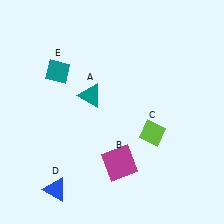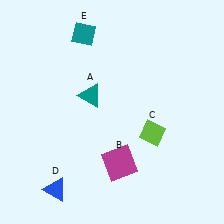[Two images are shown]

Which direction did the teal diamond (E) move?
The teal diamond (E) moved up.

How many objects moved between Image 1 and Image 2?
1 object moved between the two images.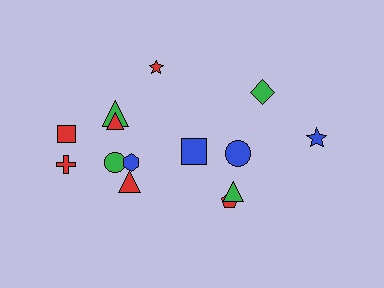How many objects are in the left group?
There are 8 objects.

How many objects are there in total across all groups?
There are 14 objects.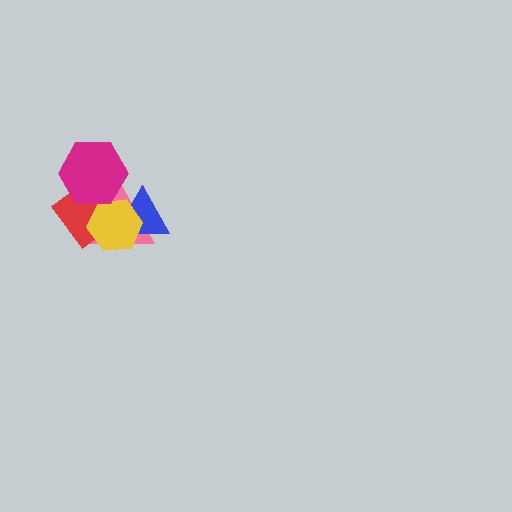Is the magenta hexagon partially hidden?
No, no other shape covers it.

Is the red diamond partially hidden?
Yes, it is partially covered by another shape.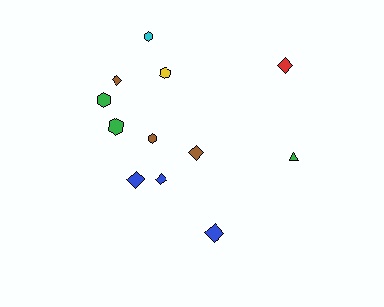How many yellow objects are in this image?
There is 1 yellow object.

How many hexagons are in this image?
There are 5 hexagons.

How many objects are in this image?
There are 12 objects.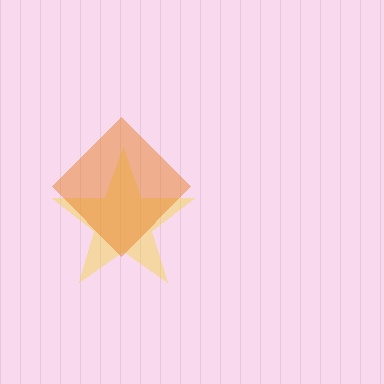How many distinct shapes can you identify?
There are 2 distinct shapes: a yellow star, an orange diamond.